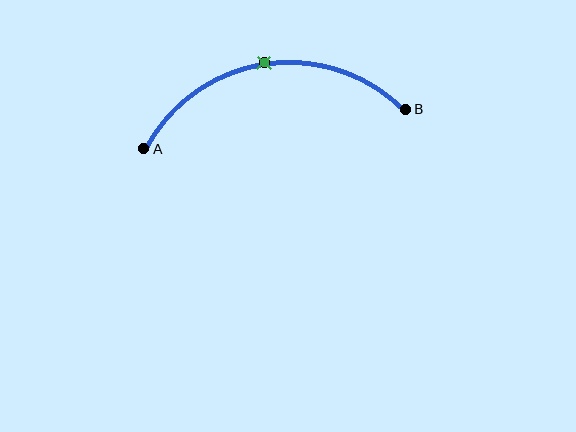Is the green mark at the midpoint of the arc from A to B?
Yes. The green mark lies on the arc at equal arc-length from both A and B — it is the arc midpoint.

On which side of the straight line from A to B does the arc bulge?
The arc bulges above the straight line connecting A and B.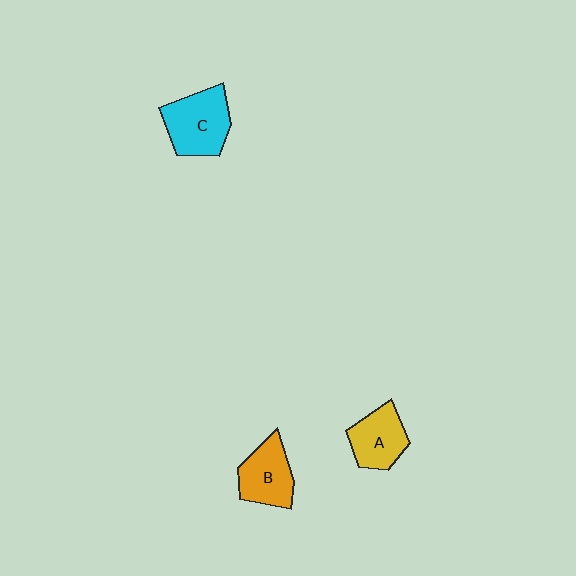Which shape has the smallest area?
Shape A (yellow).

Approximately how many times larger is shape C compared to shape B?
Approximately 1.2 times.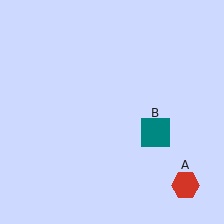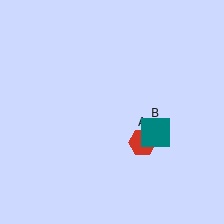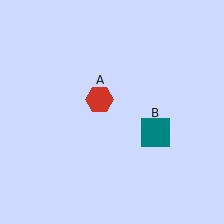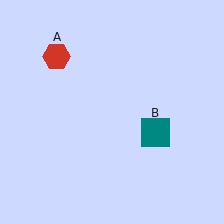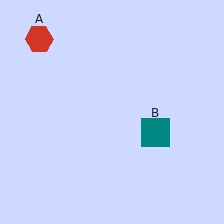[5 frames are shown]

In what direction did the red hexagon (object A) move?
The red hexagon (object A) moved up and to the left.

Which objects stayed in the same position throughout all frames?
Teal square (object B) remained stationary.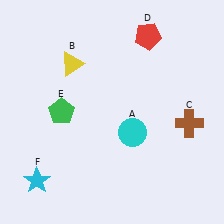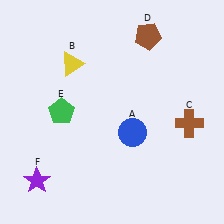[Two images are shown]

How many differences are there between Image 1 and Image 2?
There are 3 differences between the two images.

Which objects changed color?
A changed from cyan to blue. D changed from red to brown. F changed from cyan to purple.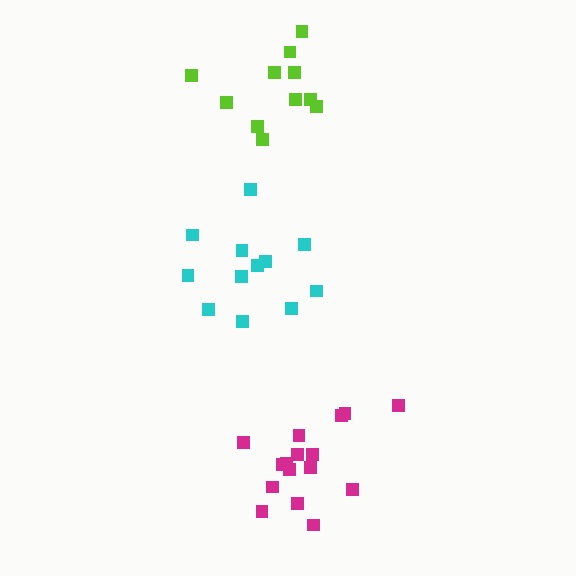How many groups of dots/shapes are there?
There are 3 groups.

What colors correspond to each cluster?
The clusters are colored: cyan, magenta, lime.